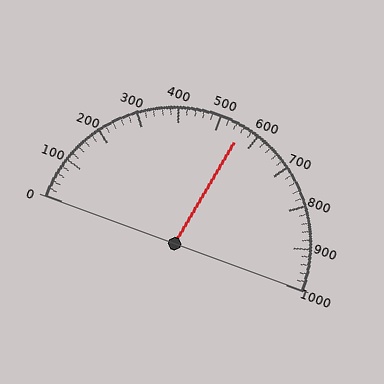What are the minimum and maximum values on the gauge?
The gauge ranges from 0 to 1000.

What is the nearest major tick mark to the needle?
The nearest major tick mark is 600.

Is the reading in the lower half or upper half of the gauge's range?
The reading is in the upper half of the range (0 to 1000).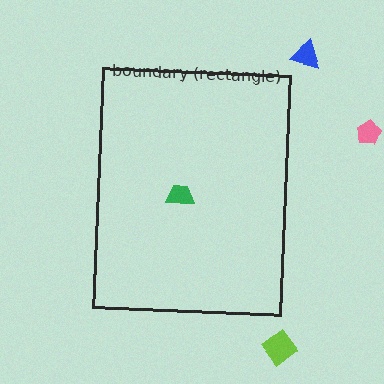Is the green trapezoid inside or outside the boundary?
Inside.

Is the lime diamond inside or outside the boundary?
Outside.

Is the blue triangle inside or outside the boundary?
Outside.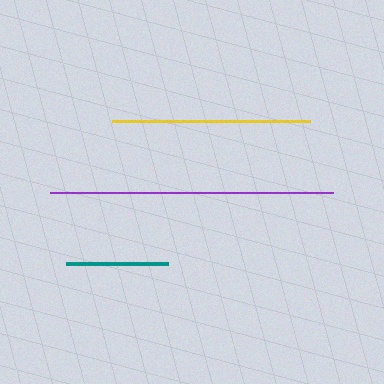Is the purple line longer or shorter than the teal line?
The purple line is longer than the teal line.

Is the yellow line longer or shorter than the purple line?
The purple line is longer than the yellow line.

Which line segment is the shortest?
The teal line is the shortest at approximately 102 pixels.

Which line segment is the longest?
The purple line is the longest at approximately 283 pixels.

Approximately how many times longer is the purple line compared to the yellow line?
The purple line is approximately 1.4 times the length of the yellow line.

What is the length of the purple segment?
The purple segment is approximately 283 pixels long.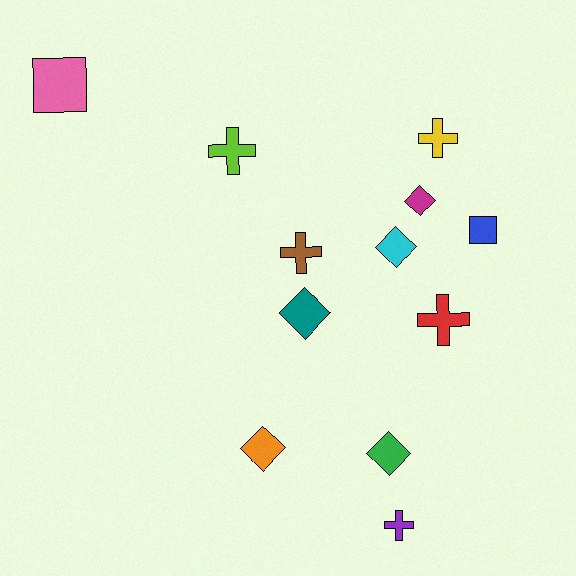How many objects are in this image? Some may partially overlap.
There are 12 objects.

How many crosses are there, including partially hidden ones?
There are 5 crosses.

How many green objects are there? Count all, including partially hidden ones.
There is 1 green object.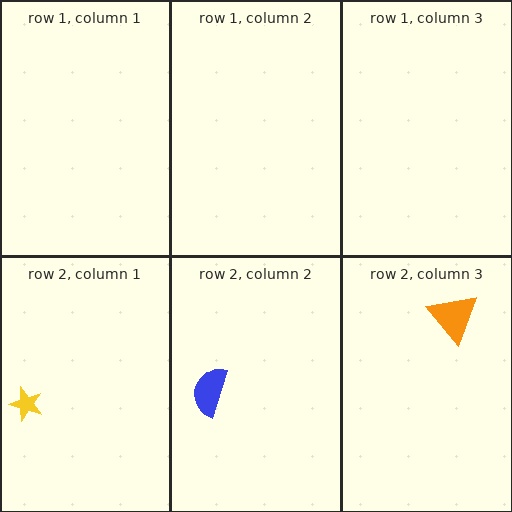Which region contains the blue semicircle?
The row 2, column 2 region.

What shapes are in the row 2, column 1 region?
The yellow star.